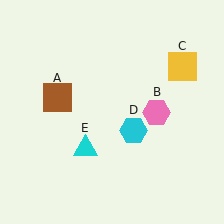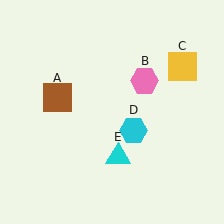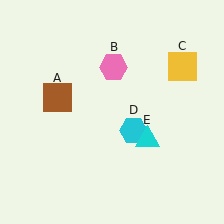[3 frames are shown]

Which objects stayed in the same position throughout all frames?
Brown square (object A) and yellow square (object C) and cyan hexagon (object D) remained stationary.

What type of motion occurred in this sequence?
The pink hexagon (object B), cyan triangle (object E) rotated counterclockwise around the center of the scene.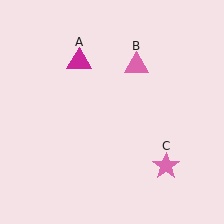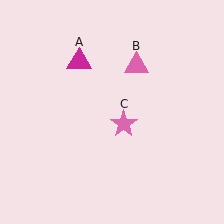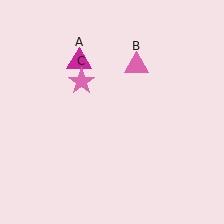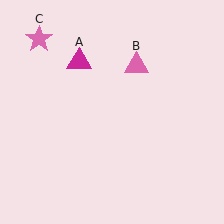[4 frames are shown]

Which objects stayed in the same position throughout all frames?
Magenta triangle (object A) and pink triangle (object B) remained stationary.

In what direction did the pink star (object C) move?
The pink star (object C) moved up and to the left.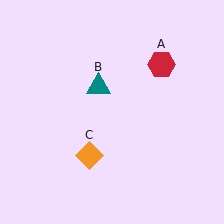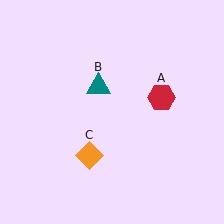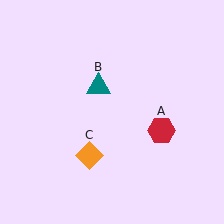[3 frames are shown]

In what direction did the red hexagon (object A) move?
The red hexagon (object A) moved down.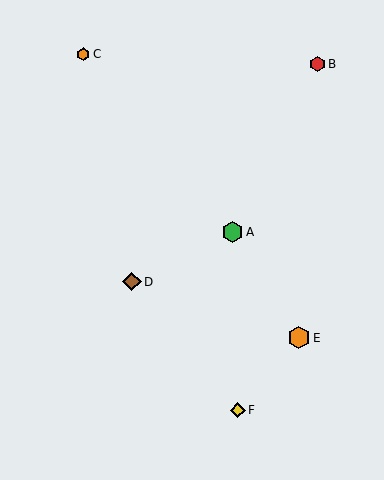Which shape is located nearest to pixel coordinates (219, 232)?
The green hexagon (labeled A) at (232, 232) is nearest to that location.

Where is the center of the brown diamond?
The center of the brown diamond is at (132, 282).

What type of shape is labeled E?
Shape E is an orange hexagon.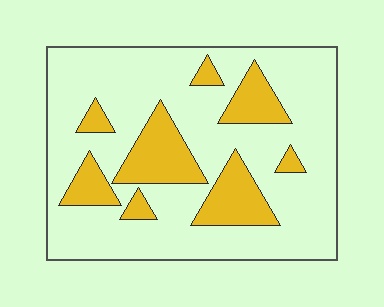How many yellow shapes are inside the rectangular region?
8.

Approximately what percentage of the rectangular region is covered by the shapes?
Approximately 25%.